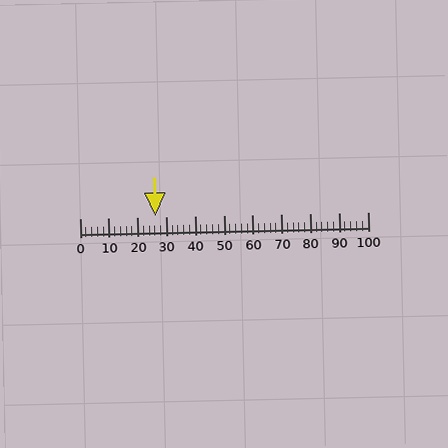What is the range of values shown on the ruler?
The ruler shows values from 0 to 100.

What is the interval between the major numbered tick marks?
The major tick marks are spaced 10 units apart.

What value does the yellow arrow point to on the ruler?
The yellow arrow points to approximately 26.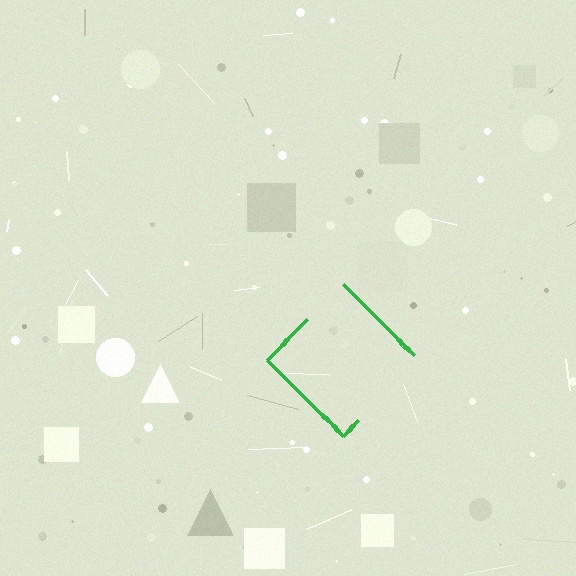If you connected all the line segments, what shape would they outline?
They would outline a diamond.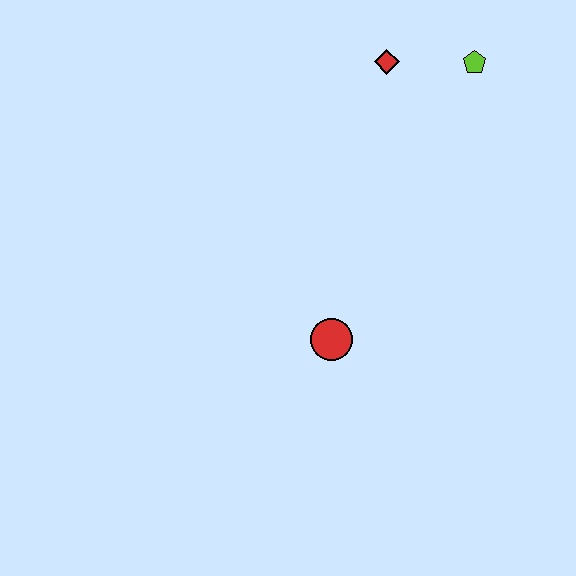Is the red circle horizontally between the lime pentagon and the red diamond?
No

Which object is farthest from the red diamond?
The red circle is farthest from the red diamond.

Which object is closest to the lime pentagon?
The red diamond is closest to the lime pentagon.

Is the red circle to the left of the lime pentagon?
Yes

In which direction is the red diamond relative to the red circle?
The red diamond is above the red circle.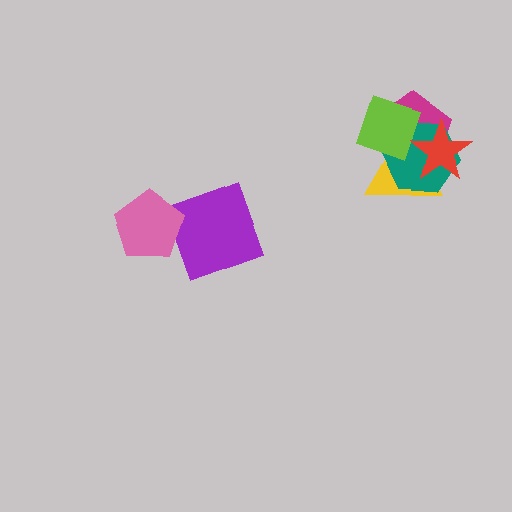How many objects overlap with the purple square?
1 object overlaps with the purple square.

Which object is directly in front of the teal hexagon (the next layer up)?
The lime square is directly in front of the teal hexagon.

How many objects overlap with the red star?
3 objects overlap with the red star.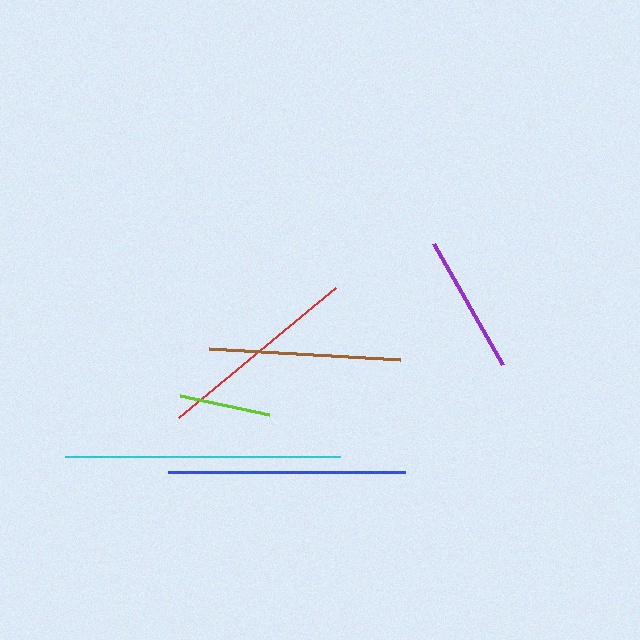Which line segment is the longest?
The cyan line is the longest at approximately 274 pixels.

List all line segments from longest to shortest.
From longest to shortest: cyan, blue, red, brown, purple, lime.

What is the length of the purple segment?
The purple segment is approximately 139 pixels long.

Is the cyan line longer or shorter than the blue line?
The cyan line is longer than the blue line.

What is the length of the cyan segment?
The cyan segment is approximately 274 pixels long.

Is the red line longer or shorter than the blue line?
The blue line is longer than the red line.